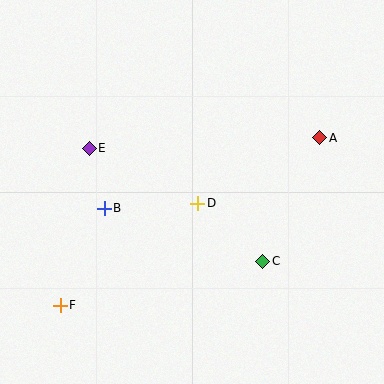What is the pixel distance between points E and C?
The distance between E and C is 207 pixels.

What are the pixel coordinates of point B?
Point B is at (104, 208).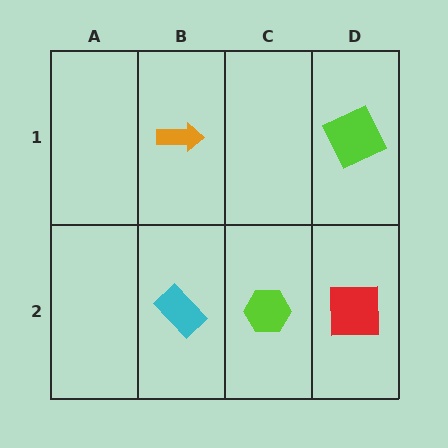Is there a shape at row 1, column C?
No, that cell is empty.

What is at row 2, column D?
A red square.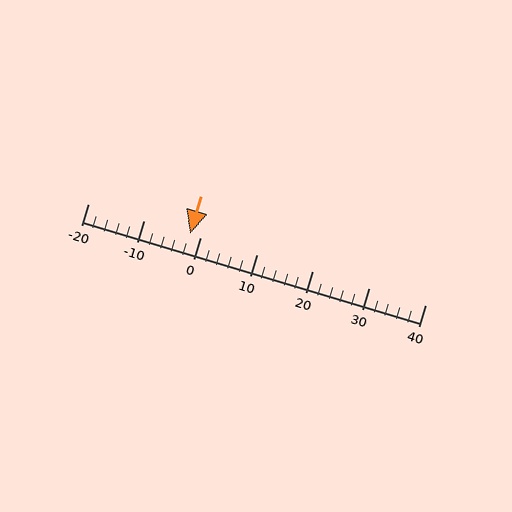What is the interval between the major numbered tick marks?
The major tick marks are spaced 10 units apart.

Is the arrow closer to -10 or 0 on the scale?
The arrow is closer to 0.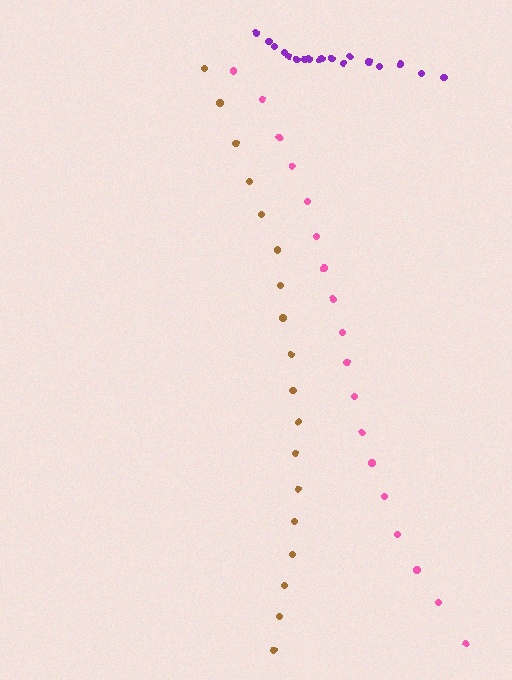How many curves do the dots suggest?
There are 3 distinct paths.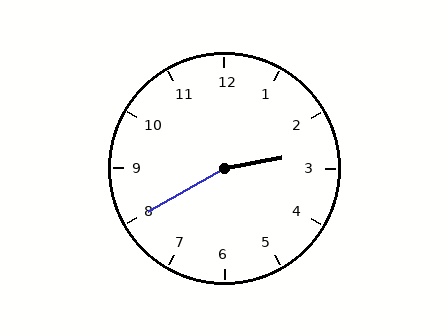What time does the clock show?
2:40.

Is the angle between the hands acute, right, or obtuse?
It is obtuse.